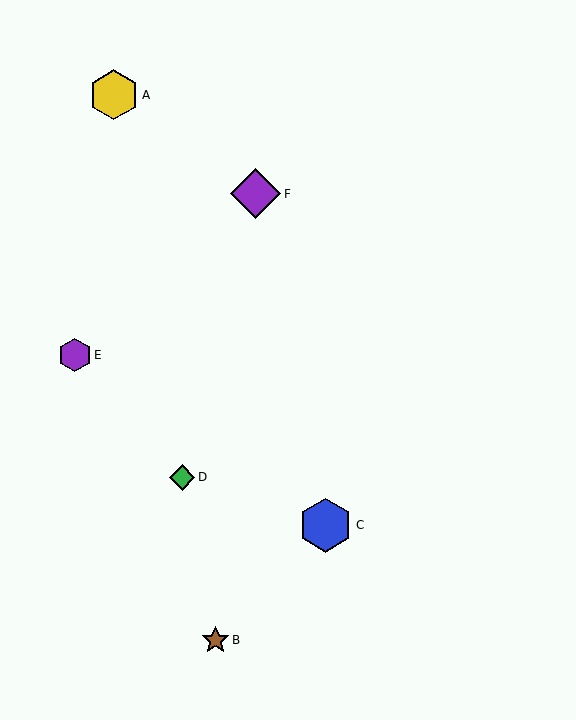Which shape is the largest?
The blue hexagon (labeled C) is the largest.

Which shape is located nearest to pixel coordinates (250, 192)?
The purple diamond (labeled F) at (255, 194) is nearest to that location.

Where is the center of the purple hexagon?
The center of the purple hexagon is at (75, 355).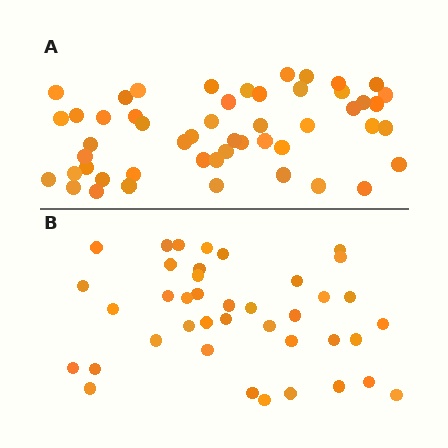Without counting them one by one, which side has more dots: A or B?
Region A (the top region) has more dots.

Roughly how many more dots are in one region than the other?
Region A has roughly 12 or so more dots than region B.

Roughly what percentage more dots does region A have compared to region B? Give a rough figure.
About 30% more.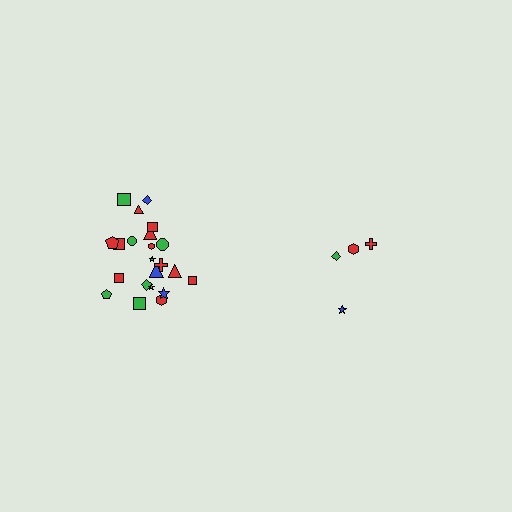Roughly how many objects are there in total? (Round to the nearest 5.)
Roughly 25 objects in total.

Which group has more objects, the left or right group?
The left group.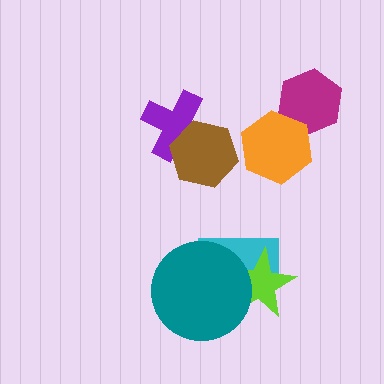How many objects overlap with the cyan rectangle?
2 objects overlap with the cyan rectangle.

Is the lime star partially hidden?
Yes, it is partially covered by another shape.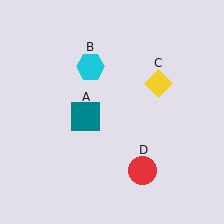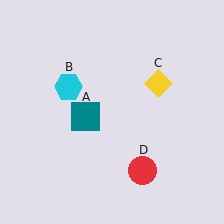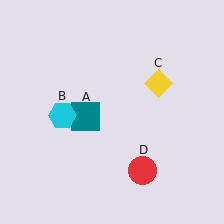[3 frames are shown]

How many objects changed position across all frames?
1 object changed position: cyan hexagon (object B).